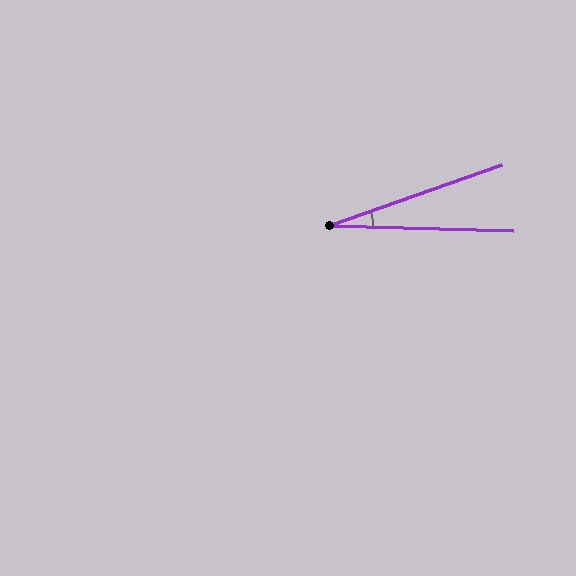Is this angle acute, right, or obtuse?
It is acute.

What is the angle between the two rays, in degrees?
Approximately 21 degrees.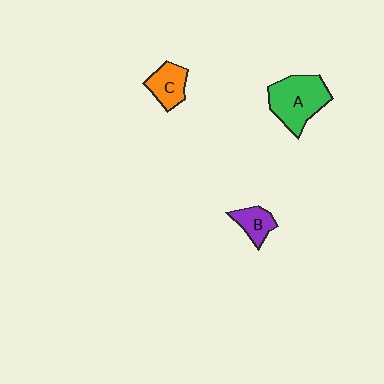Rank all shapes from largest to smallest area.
From largest to smallest: A (green), C (orange), B (purple).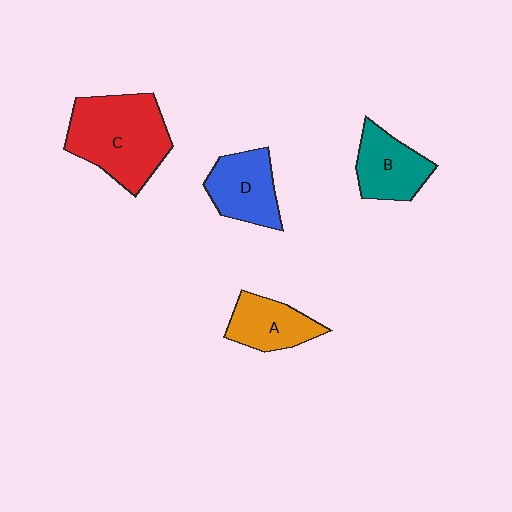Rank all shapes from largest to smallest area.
From largest to smallest: C (red), D (blue), B (teal), A (orange).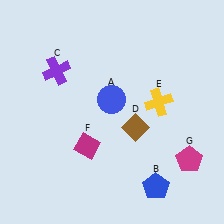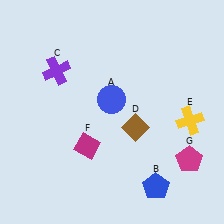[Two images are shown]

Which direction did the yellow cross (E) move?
The yellow cross (E) moved right.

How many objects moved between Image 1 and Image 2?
1 object moved between the two images.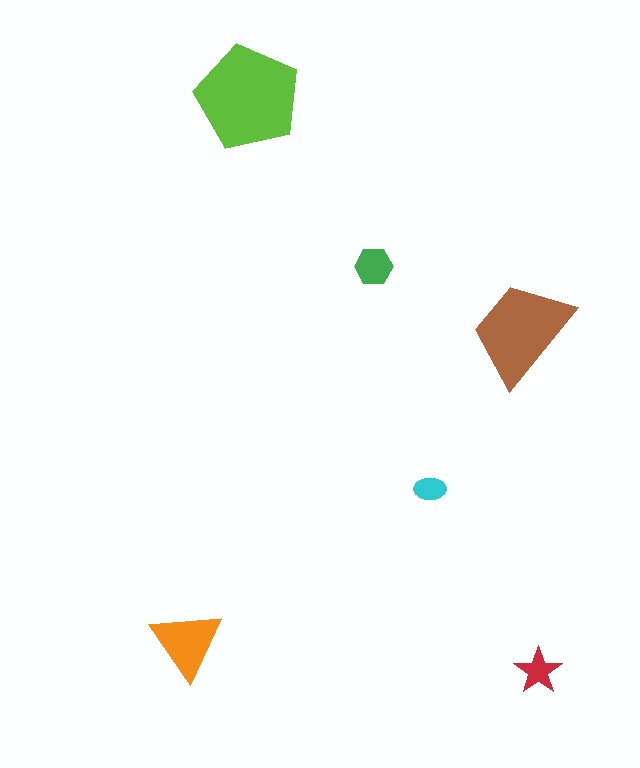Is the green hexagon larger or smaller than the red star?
Larger.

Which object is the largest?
The lime pentagon.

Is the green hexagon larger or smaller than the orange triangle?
Smaller.